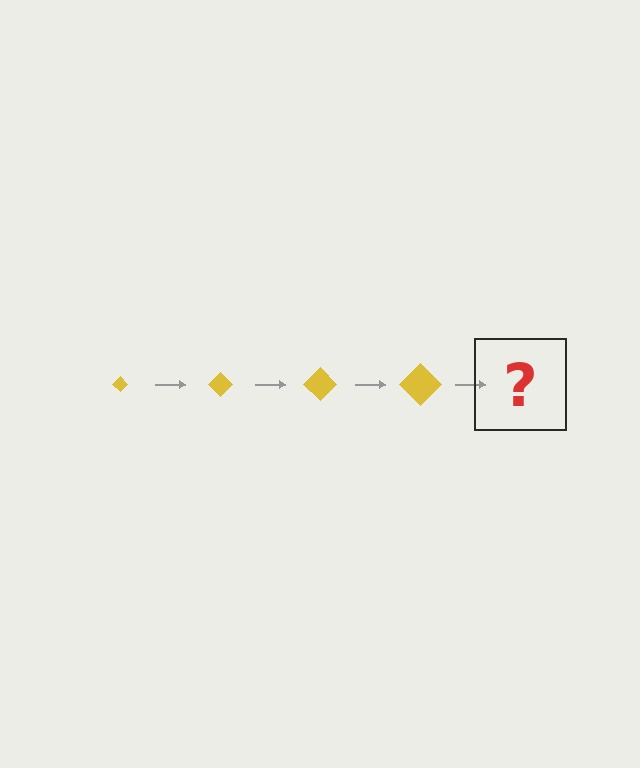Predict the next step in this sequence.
The next step is a yellow diamond, larger than the previous one.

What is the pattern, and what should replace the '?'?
The pattern is that the diamond gets progressively larger each step. The '?' should be a yellow diamond, larger than the previous one.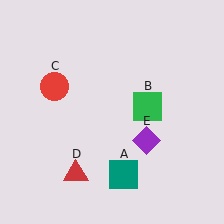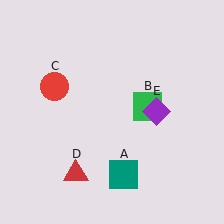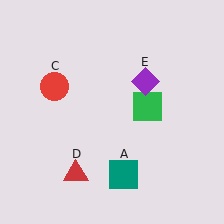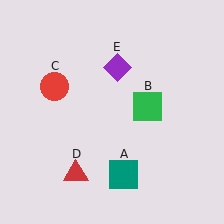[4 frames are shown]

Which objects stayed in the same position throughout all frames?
Teal square (object A) and green square (object B) and red circle (object C) and red triangle (object D) remained stationary.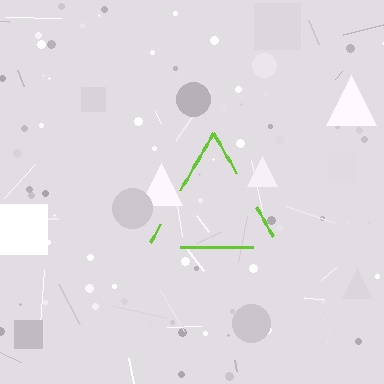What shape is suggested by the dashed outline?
The dashed outline suggests a triangle.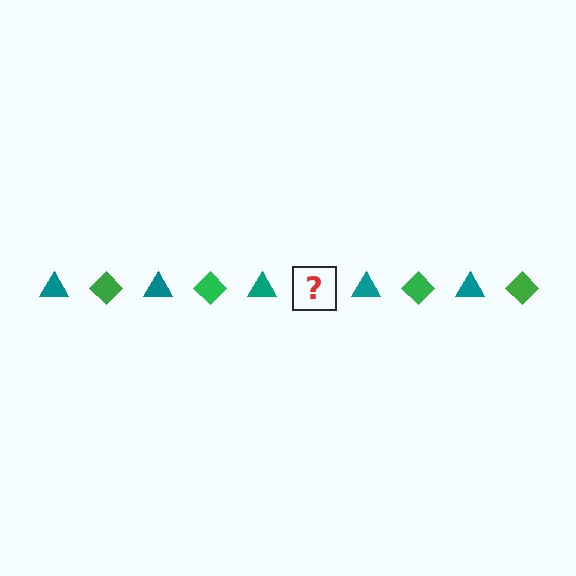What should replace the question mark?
The question mark should be replaced with a green diamond.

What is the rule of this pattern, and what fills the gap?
The rule is that the pattern alternates between teal triangle and green diamond. The gap should be filled with a green diamond.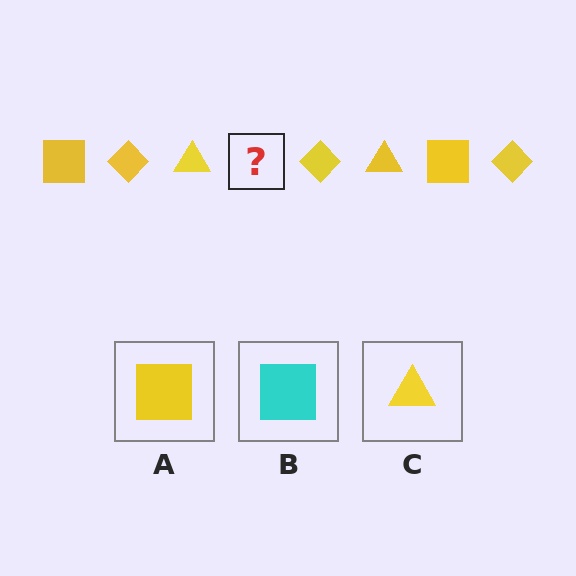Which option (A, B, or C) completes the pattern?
A.